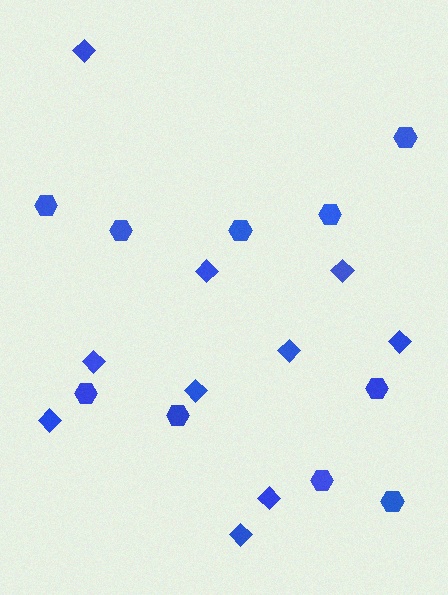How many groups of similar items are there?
There are 2 groups: one group of diamonds (10) and one group of hexagons (10).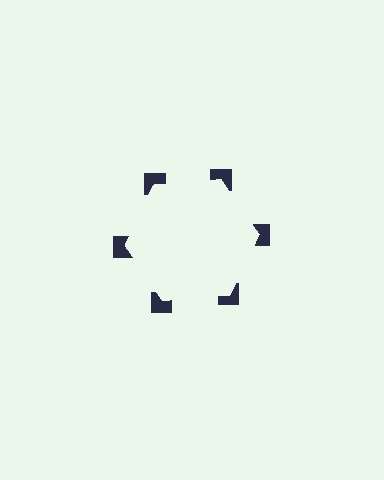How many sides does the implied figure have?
6 sides.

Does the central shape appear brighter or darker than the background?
It typically appears slightly brighter than the background, even though no actual brightness change is drawn.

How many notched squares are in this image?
There are 6 — one at each vertex of the illusory hexagon.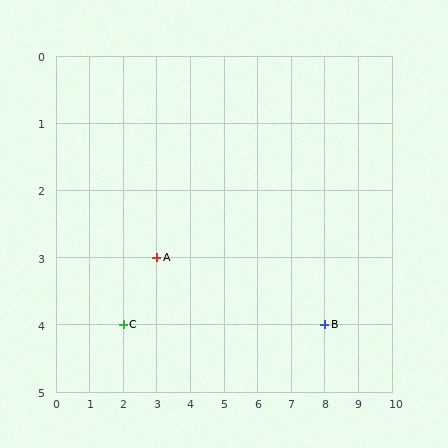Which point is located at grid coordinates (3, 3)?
Point A is at (3, 3).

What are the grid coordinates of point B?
Point B is at grid coordinates (8, 4).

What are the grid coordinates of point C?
Point C is at grid coordinates (2, 4).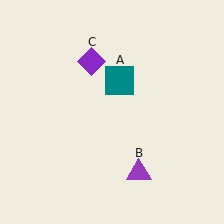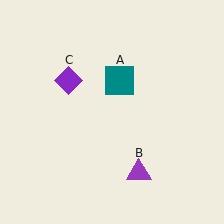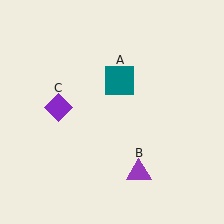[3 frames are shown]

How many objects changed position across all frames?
1 object changed position: purple diamond (object C).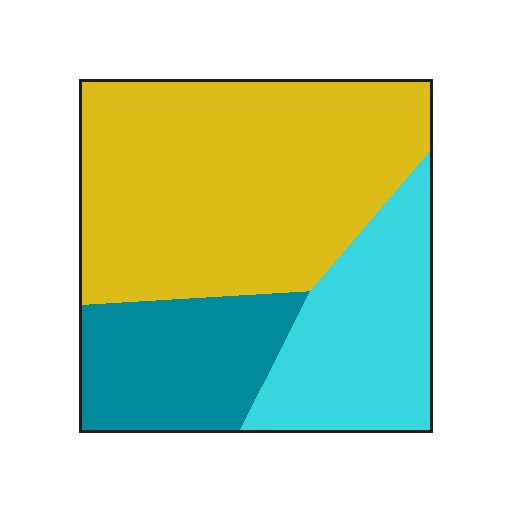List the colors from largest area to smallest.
From largest to smallest: yellow, cyan, teal.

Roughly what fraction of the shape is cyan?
Cyan covers about 25% of the shape.